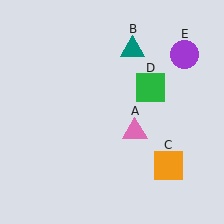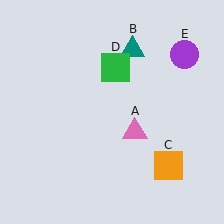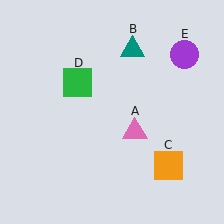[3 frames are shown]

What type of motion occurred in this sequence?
The green square (object D) rotated counterclockwise around the center of the scene.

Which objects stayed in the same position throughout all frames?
Pink triangle (object A) and teal triangle (object B) and orange square (object C) and purple circle (object E) remained stationary.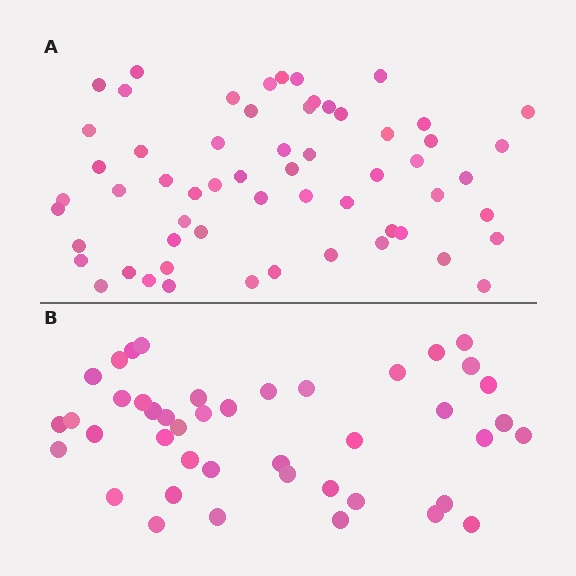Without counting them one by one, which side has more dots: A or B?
Region A (the top region) has more dots.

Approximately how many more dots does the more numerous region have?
Region A has approximately 15 more dots than region B.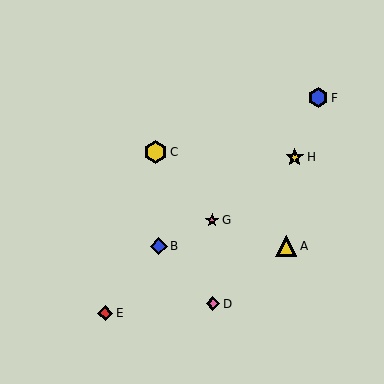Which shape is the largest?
The yellow hexagon (labeled C) is the largest.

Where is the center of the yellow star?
The center of the yellow star is at (295, 157).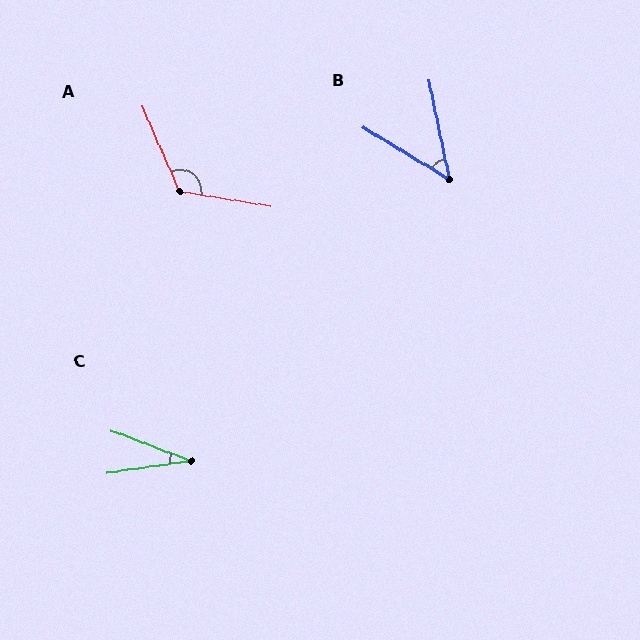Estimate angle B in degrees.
Approximately 47 degrees.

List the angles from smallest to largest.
C (29°), B (47°), A (122°).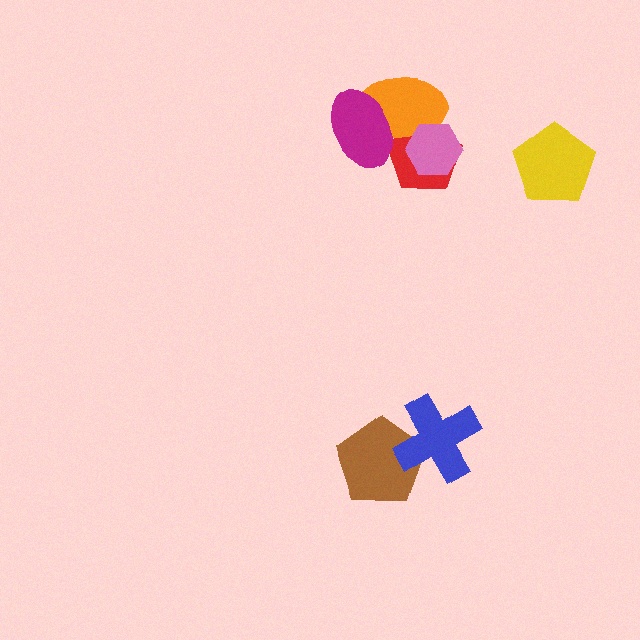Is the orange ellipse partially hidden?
Yes, it is partially covered by another shape.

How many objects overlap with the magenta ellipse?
2 objects overlap with the magenta ellipse.